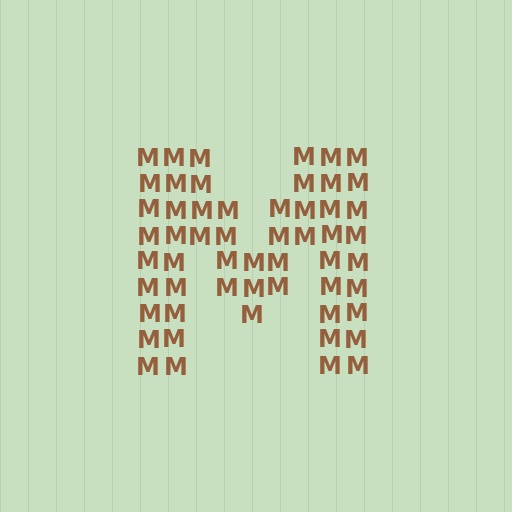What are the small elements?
The small elements are letter M's.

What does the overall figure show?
The overall figure shows the letter M.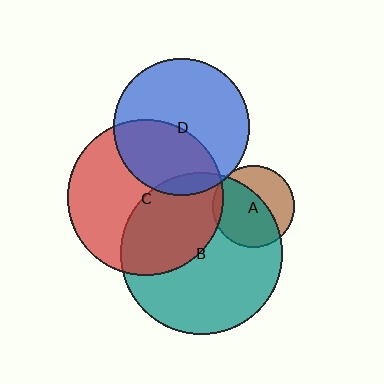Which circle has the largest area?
Circle B (teal).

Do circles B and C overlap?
Yes.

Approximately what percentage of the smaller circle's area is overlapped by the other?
Approximately 40%.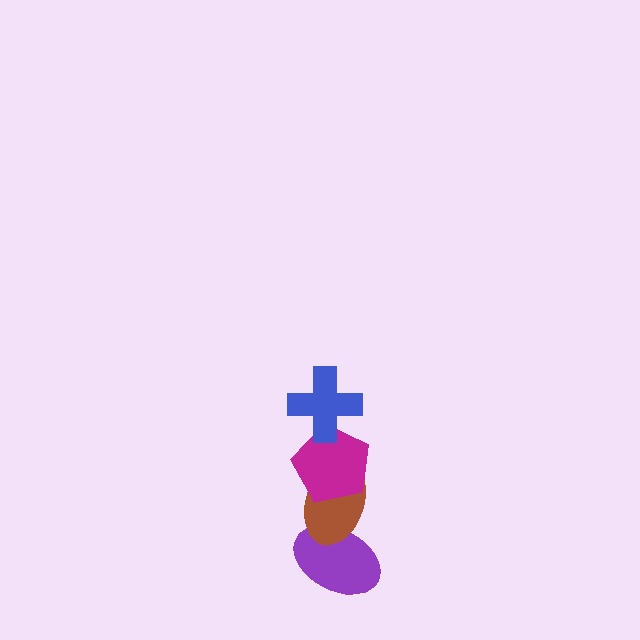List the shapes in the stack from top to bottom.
From top to bottom: the blue cross, the magenta pentagon, the brown ellipse, the purple ellipse.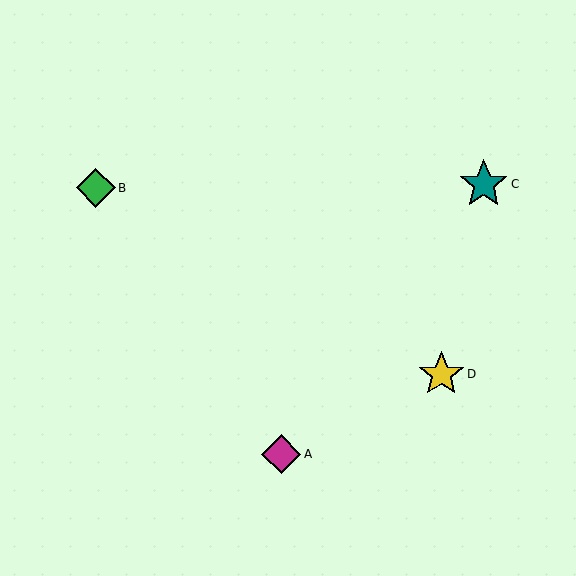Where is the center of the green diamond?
The center of the green diamond is at (96, 188).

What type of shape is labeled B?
Shape B is a green diamond.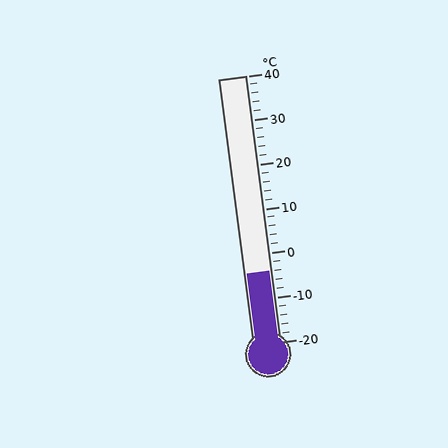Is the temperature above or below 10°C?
The temperature is below 10°C.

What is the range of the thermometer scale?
The thermometer scale ranges from -20°C to 40°C.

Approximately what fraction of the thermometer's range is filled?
The thermometer is filled to approximately 25% of its range.